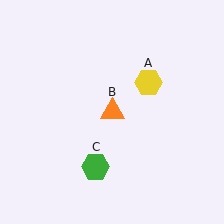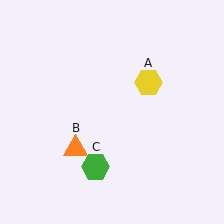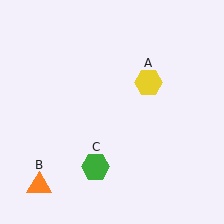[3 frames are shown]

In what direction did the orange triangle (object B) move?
The orange triangle (object B) moved down and to the left.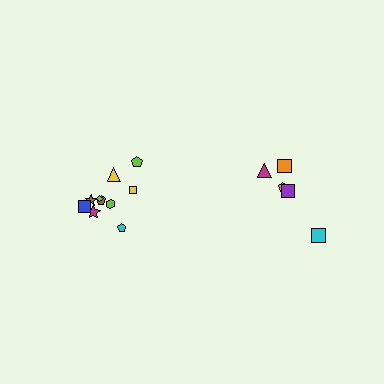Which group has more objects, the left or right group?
The left group.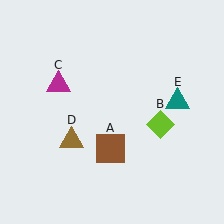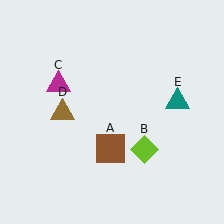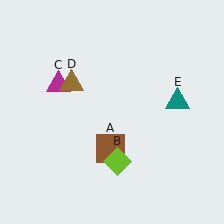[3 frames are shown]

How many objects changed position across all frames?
2 objects changed position: lime diamond (object B), brown triangle (object D).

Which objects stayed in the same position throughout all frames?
Brown square (object A) and magenta triangle (object C) and teal triangle (object E) remained stationary.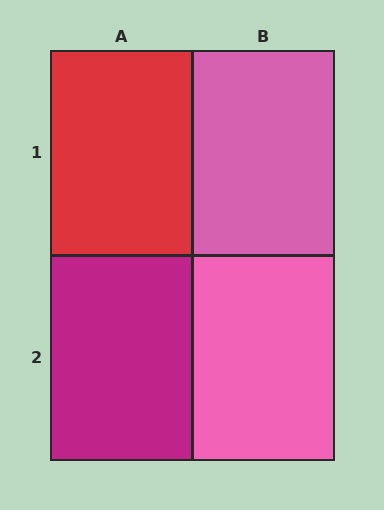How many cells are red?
1 cell is red.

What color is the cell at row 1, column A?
Red.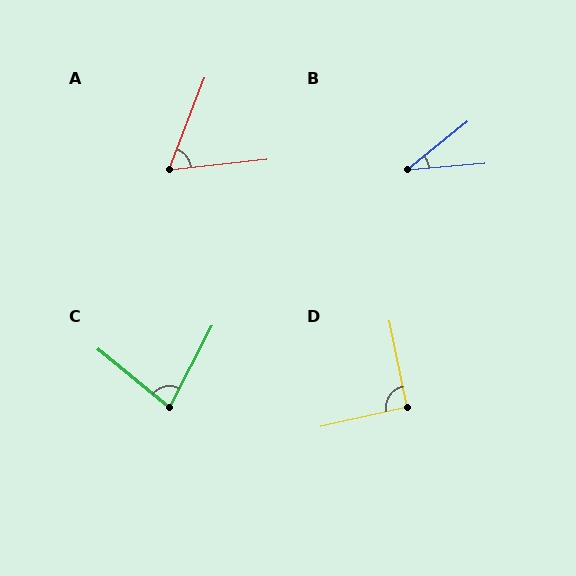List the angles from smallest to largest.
B (34°), A (63°), C (78°), D (92°).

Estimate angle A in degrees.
Approximately 63 degrees.